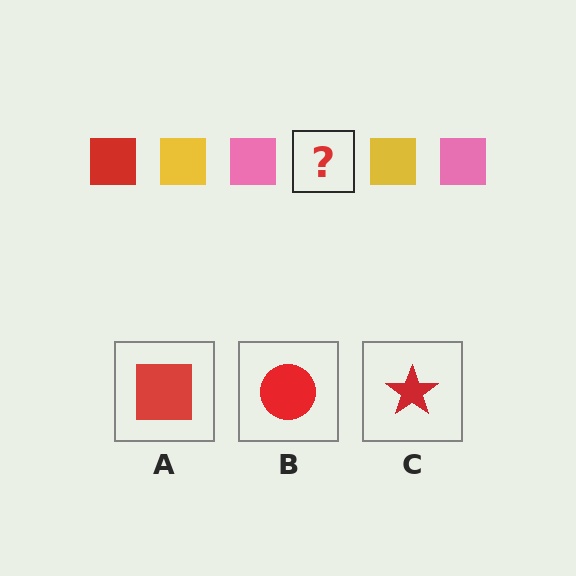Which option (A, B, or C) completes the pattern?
A.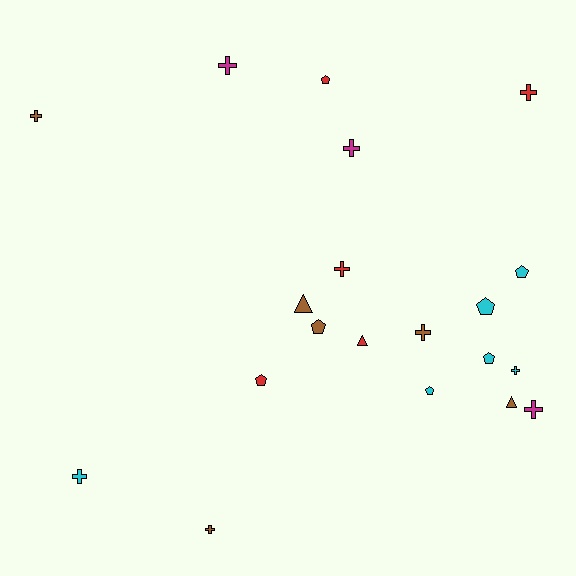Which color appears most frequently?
Brown, with 6 objects.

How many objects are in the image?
There are 20 objects.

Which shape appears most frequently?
Cross, with 10 objects.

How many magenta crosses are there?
There are 3 magenta crosses.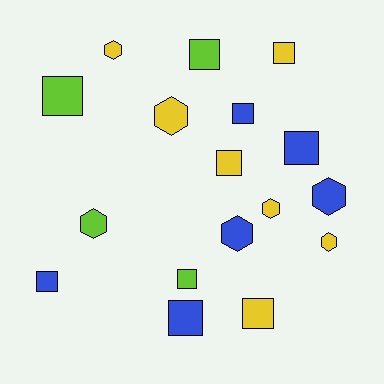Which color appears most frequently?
Yellow, with 7 objects.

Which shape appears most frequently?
Square, with 10 objects.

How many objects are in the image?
There are 17 objects.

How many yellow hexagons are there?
There are 4 yellow hexagons.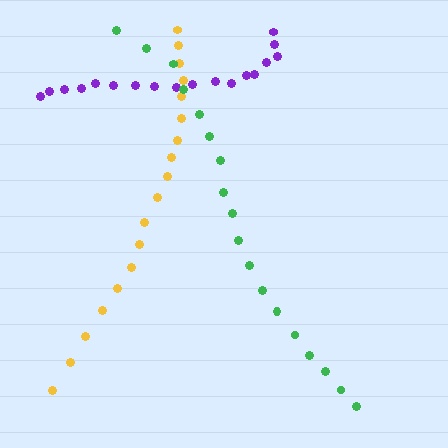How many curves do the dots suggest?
There are 3 distinct paths.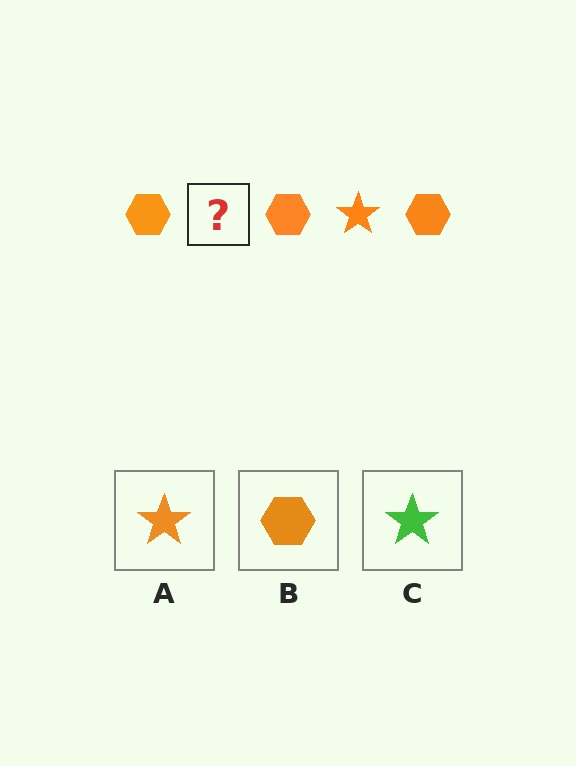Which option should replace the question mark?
Option A.